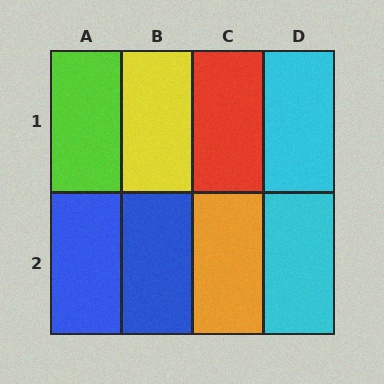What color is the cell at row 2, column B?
Blue.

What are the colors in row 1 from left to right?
Lime, yellow, red, cyan.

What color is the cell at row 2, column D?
Cyan.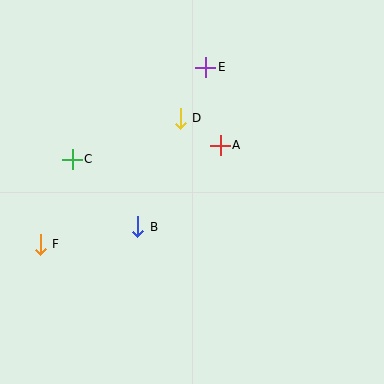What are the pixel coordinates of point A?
Point A is at (220, 145).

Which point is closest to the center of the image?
Point A at (220, 145) is closest to the center.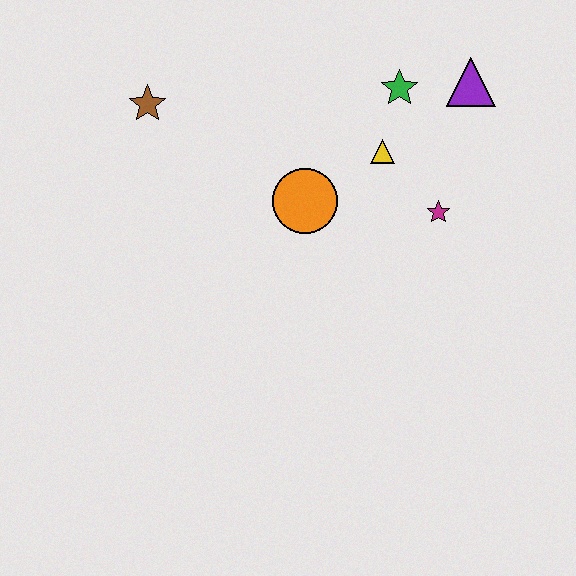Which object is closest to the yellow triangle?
The green star is closest to the yellow triangle.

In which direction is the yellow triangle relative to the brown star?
The yellow triangle is to the right of the brown star.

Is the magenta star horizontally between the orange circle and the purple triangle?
Yes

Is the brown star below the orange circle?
No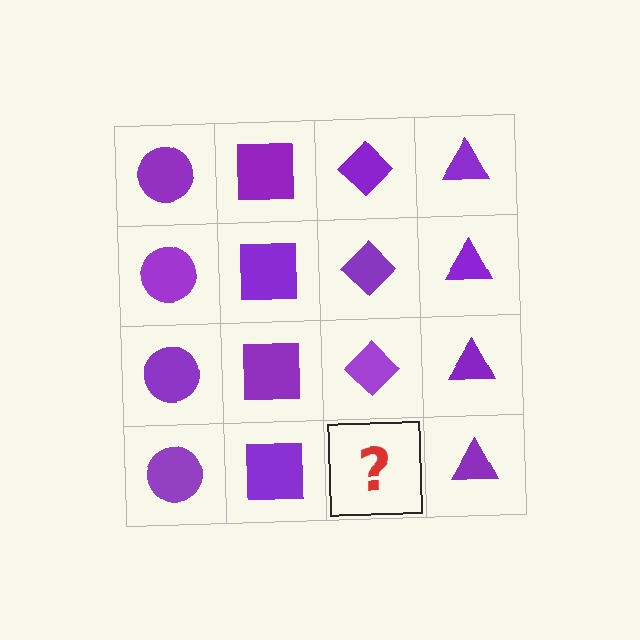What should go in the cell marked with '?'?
The missing cell should contain a purple diamond.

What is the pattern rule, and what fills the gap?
The rule is that each column has a consistent shape. The gap should be filled with a purple diamond.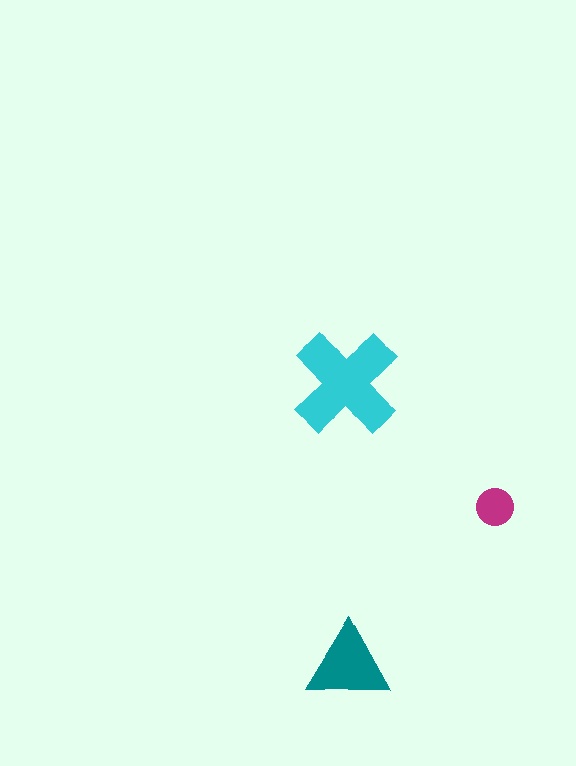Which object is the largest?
The cyan cross.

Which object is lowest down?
The teal triangle is bottommost.